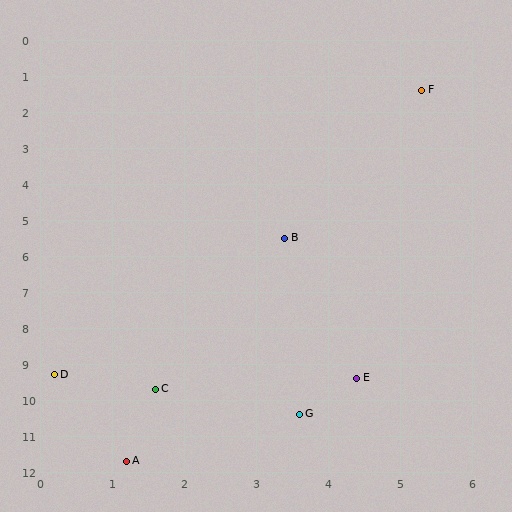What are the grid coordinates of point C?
Point C is at approximately (1.6, 9.7).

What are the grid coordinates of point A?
Point A is at approximately (1.2, 11.7).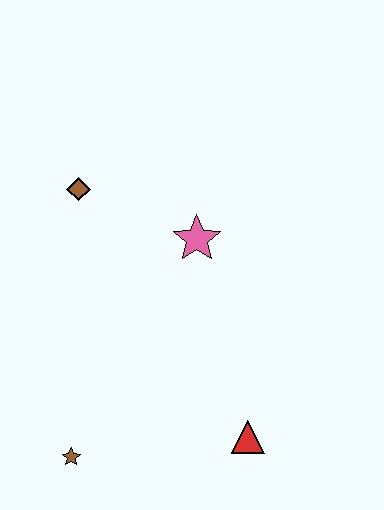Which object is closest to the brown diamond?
The pink star is closest to the brown diamond.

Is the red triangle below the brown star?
No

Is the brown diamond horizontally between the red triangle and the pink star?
No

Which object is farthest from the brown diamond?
The red triangle is farthest from the brown diamond.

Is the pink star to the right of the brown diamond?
Yes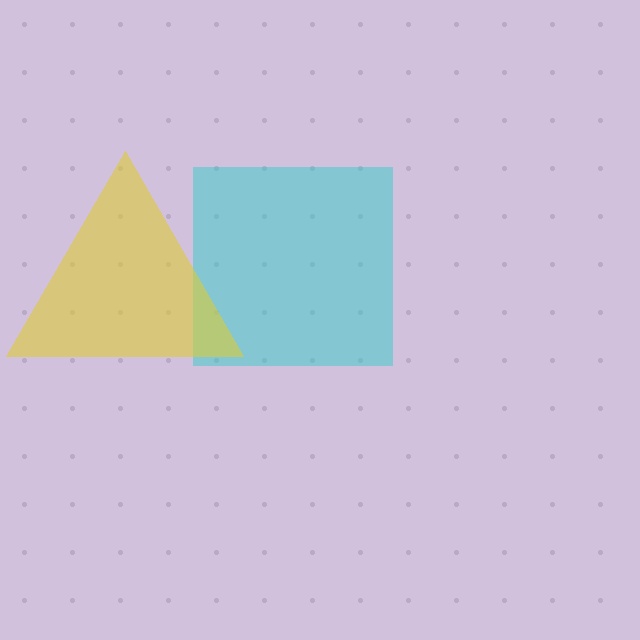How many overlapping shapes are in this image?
There are 2 overlapping shapes in the image.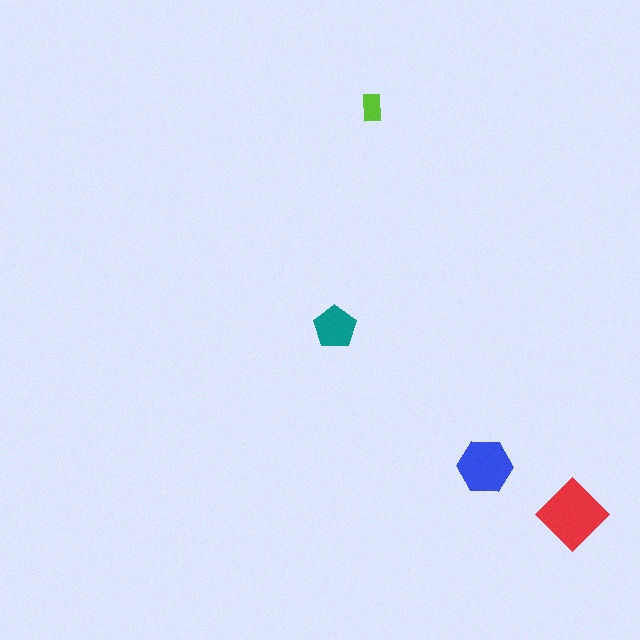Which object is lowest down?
The red diamond is bottommost.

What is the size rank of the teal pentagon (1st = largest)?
3rd.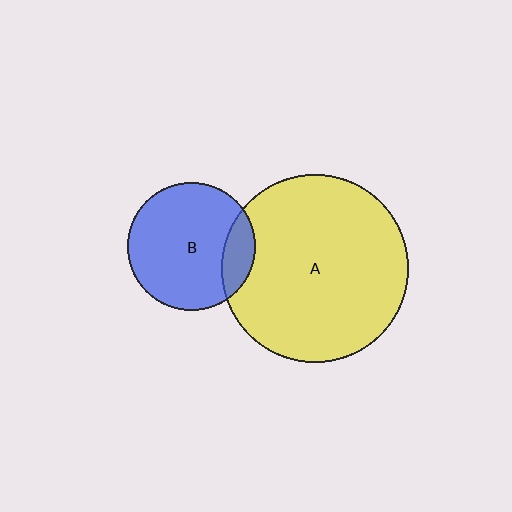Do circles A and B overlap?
Yes.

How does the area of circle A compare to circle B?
Approximately 2.1 times.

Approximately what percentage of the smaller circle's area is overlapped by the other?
Approximately 15%.